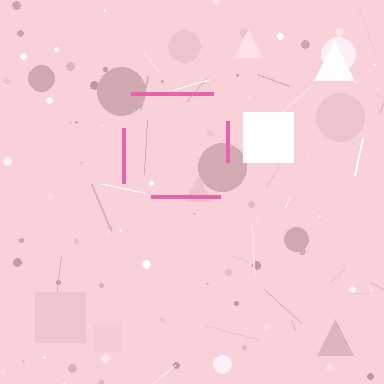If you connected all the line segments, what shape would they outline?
They would outline a square.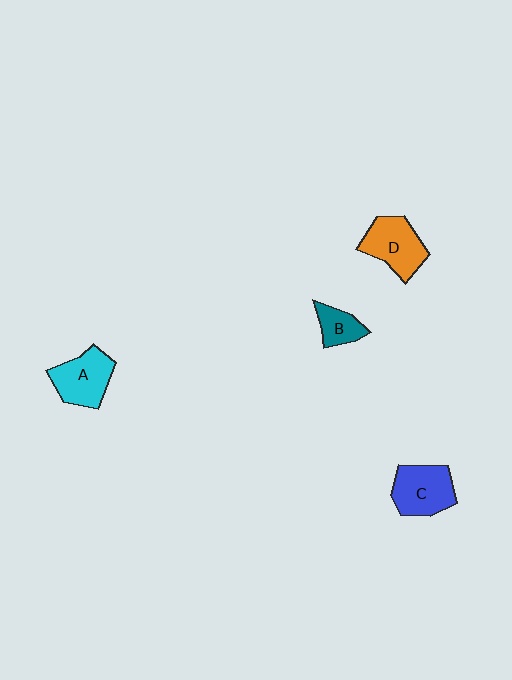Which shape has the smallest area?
Shape B (teal).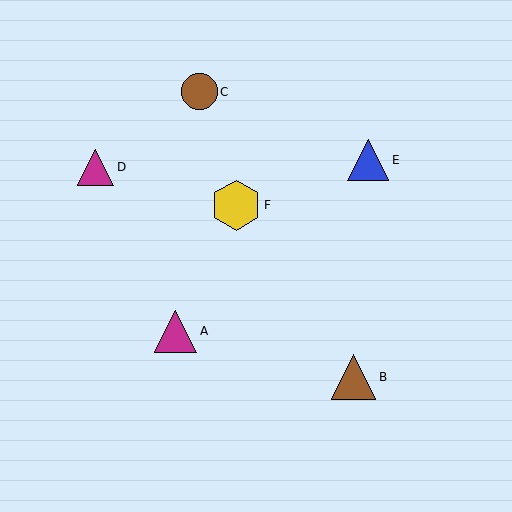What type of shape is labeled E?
Shape E is a blue triangle.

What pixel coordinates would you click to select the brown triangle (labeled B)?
Click at (354, 377) to select the brown triangle B.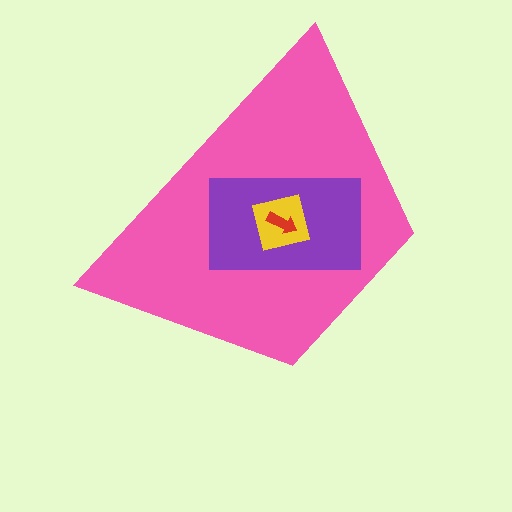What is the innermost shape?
The red arrow.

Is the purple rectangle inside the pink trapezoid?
Yes.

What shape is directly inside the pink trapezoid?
The purple rectangle.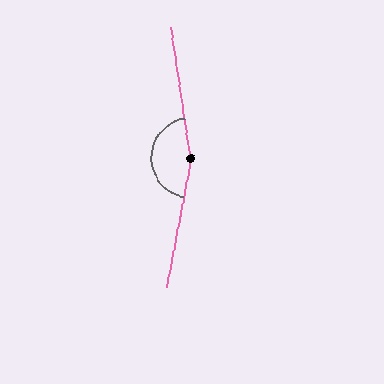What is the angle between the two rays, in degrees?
Approximately 160 degrees.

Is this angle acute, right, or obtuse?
It is obtuse.